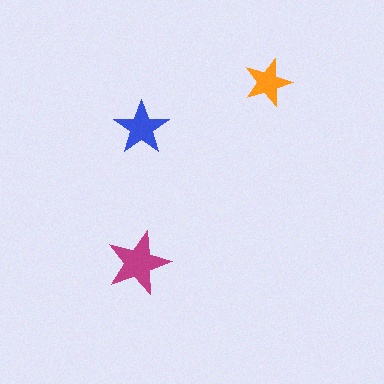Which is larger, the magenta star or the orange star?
The magenta one.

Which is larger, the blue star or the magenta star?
The magenta one.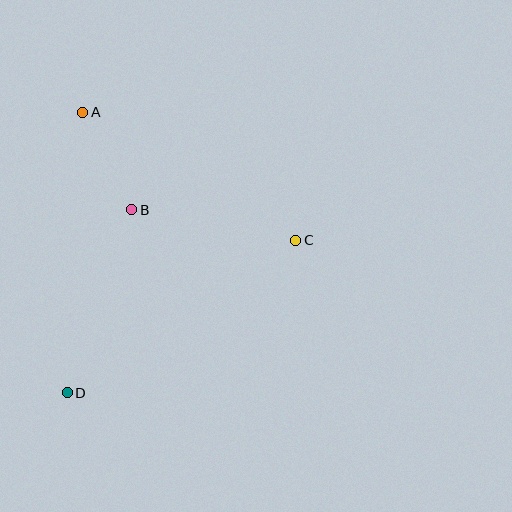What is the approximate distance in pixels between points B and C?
The distance between B and C is approximately 167 pixels.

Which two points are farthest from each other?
Points A and D are farthest from each other.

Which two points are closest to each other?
Points A and B are closest to each other.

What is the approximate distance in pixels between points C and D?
The distance between C and D is approximately 275 pixels.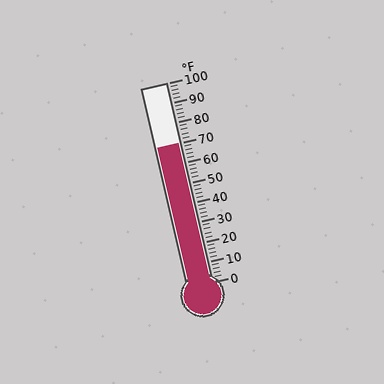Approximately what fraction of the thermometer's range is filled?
The thermometer is filled to approximately 70% of its range.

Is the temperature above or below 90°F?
The temperature is below 90°F.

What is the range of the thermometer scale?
The thermometer scale ranges from 0°F to 100°F.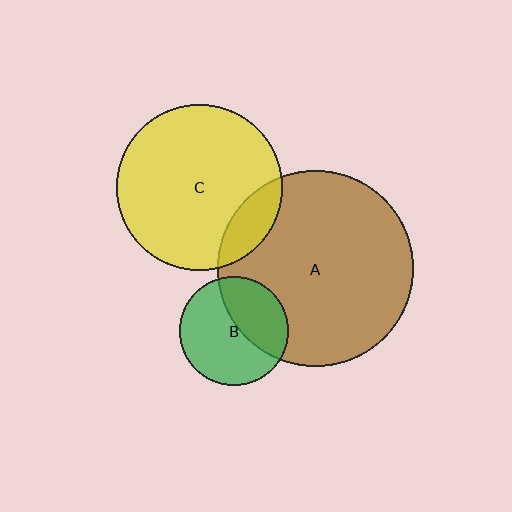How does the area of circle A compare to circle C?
Approximately 1.4 times.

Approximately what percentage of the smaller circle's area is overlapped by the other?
Approximately 40%.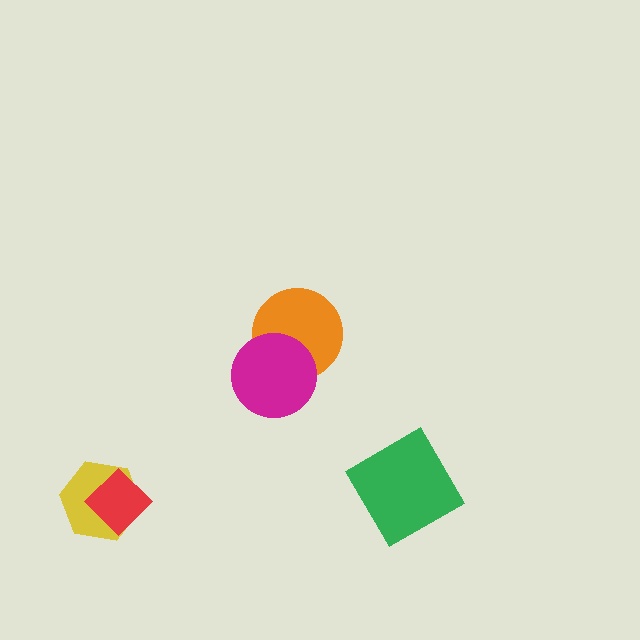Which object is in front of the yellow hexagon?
The red diamond is in front of the yellow hexagon.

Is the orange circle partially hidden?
Yes, it is partially covered by another shape.